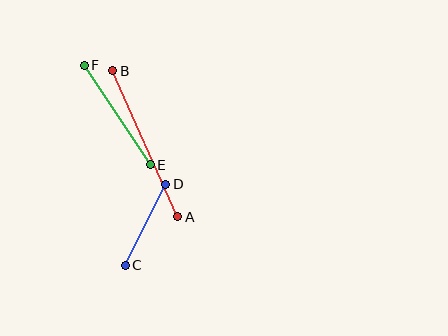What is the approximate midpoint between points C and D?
The midpoint is at approximately (146, 225) pixels.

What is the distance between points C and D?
The distance is approximately 91 pixels.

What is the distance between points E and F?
The distance is approximately 119 pixels.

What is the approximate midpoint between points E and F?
The midpoint is at approximately (117, 115) pixels.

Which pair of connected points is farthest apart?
Points A and B are farthest apart.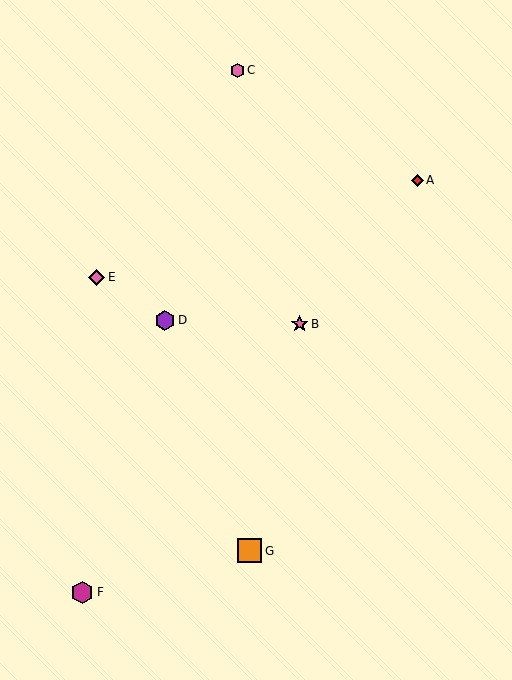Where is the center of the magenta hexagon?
The center of the magenta hexagon is at (82, 592).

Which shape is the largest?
The orange square (labeled G) is the largest.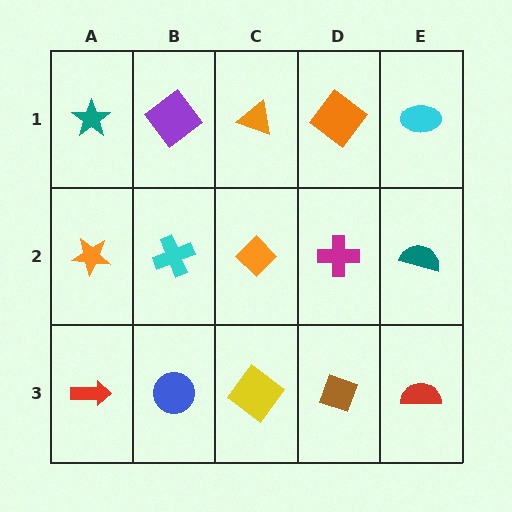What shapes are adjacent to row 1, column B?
A cyan cross (row 2, column B), a teal star (row 1, column A), an orange triangle (row 1, column C).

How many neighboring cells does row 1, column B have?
3.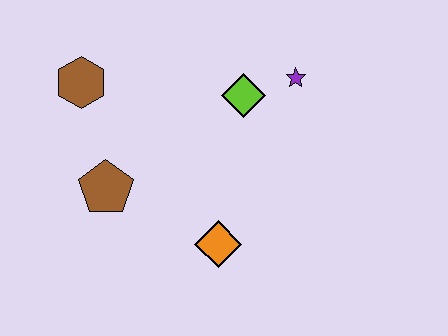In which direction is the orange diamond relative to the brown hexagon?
The orange diamond is below the brown hexagon.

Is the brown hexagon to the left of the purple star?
Yes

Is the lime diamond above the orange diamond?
Yes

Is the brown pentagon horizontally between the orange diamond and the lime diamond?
No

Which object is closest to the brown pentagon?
The brown hexagon is closest to the brown pentagon.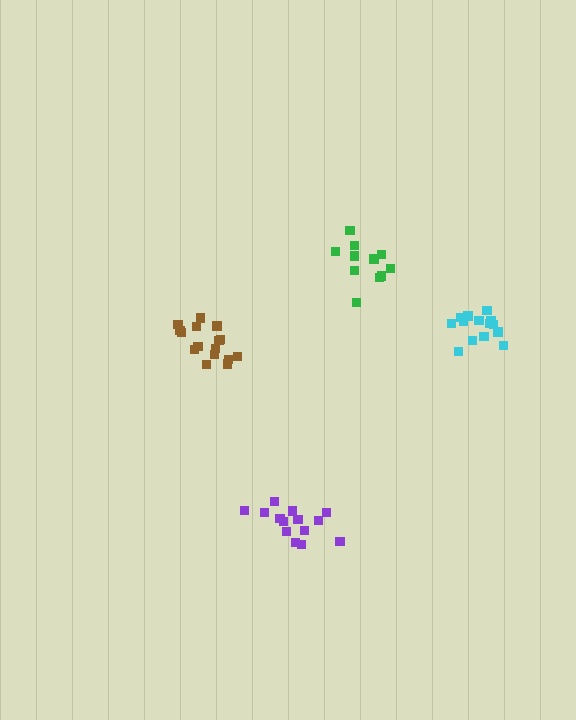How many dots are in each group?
Group 1: 14 dots, Group 2: 11 dots, Group 3: 16 dots, Group 4: 14 dots (55 total).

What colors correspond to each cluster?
The clusters are colored: cyan, green, brown, purple.